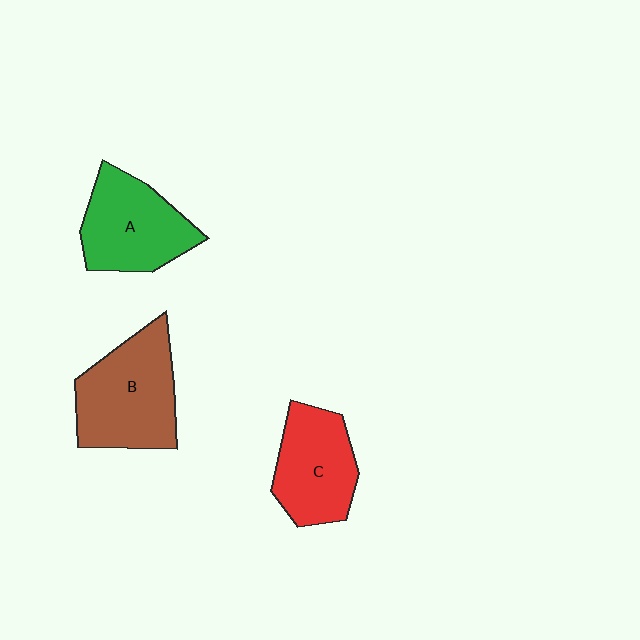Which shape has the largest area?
Shape B (brown).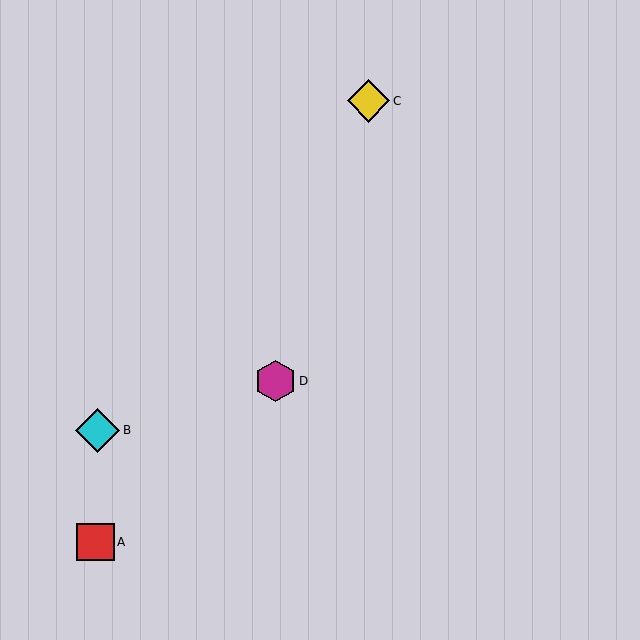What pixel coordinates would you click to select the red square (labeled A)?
Click at (96, 542) to select the red square A.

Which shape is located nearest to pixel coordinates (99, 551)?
The red square (labeled A) at (96, 542) is nearest to that location.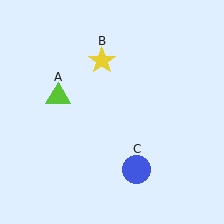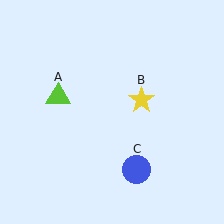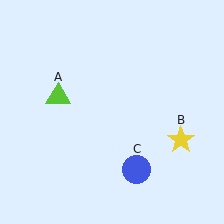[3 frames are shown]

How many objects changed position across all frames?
1 object changed position: yellow star (object B).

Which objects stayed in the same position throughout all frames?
Lime triangle (object A) and blue circle (object C) remained stationary.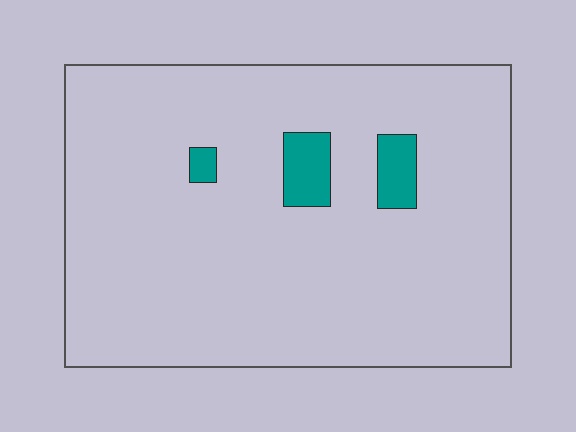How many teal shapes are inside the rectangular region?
3.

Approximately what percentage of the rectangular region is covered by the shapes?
Approximately 5%.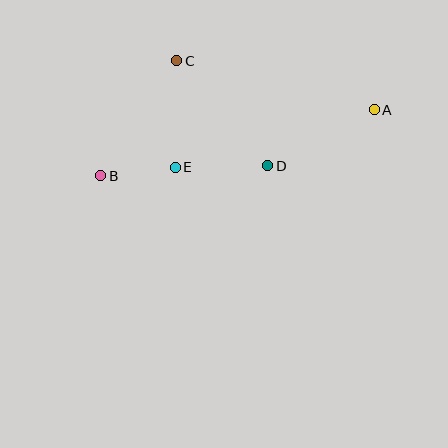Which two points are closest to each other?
Points B and E are closest to each other.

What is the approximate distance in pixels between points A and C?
The distance between A and C is approximately 204 pixels.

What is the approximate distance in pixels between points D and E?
The distance between D and E is approximately 92 pixels.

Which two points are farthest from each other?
Points A and B are farthest from each other.